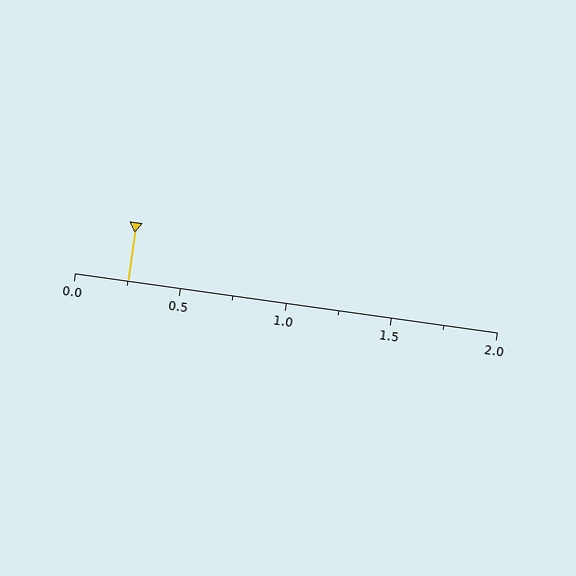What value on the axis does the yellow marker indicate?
The marker indicates approximately 0.25.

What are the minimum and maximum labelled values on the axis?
The axis runs from 0.0 to 2.0.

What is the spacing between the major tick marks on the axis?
The major ticks are spaced 0.5 apart.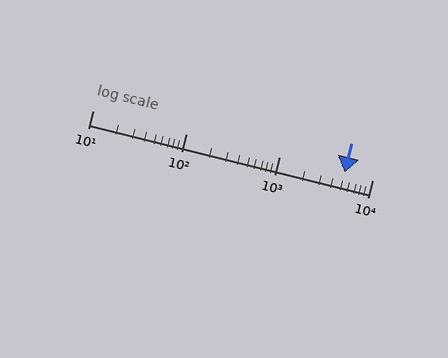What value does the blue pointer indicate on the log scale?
The pointer indicates approximately 5000.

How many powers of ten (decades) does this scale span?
The scale spans 3 decades, from 10 to 10000.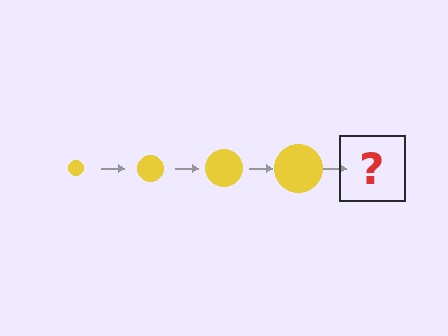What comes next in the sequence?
The next element should be a yellow circle, larger than the previous one.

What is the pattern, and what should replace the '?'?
The pattern is that the circle gets progressively larger each step. The '?' should be a yellow circle, larger than the previous one.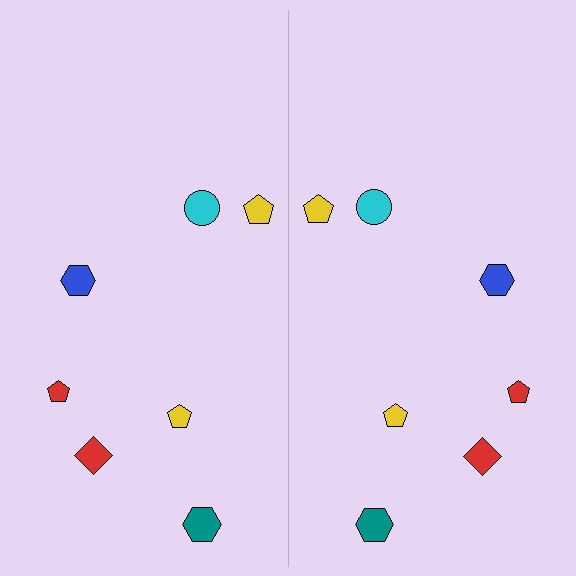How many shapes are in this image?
There are 14 shapes in this image.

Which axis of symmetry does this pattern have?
The pattern has a vertical axis of symmetry running through the center of the image.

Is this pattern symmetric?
Yes, this pattern has bilateral (reflection) symmetry.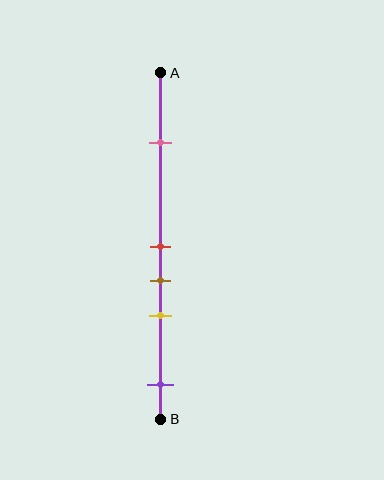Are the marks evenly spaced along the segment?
No, the marks are not evenly spaced.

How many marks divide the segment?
There are 5 marks dividing the segment.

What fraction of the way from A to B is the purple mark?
The purple mark is approximately 90% (0.9) of the way from A to B.